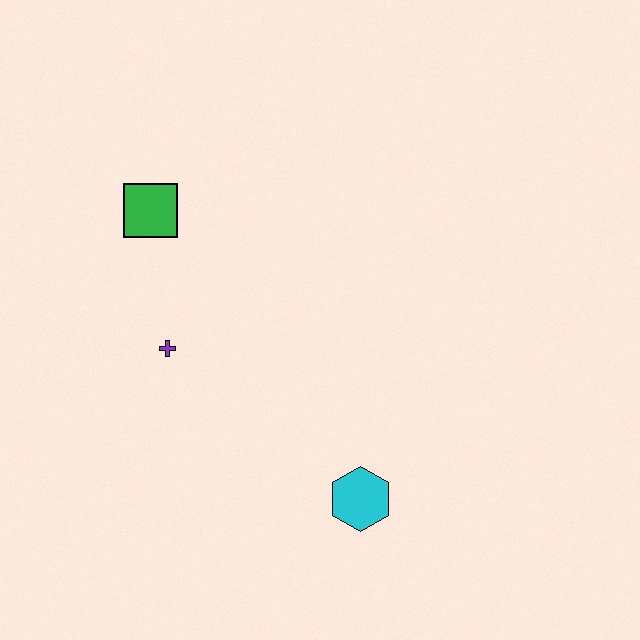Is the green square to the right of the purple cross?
No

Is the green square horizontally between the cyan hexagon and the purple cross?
No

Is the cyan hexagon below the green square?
Yes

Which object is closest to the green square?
The purple cross is closest to the green square.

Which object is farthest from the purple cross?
The cyan hexagon is farthest from the purple cross.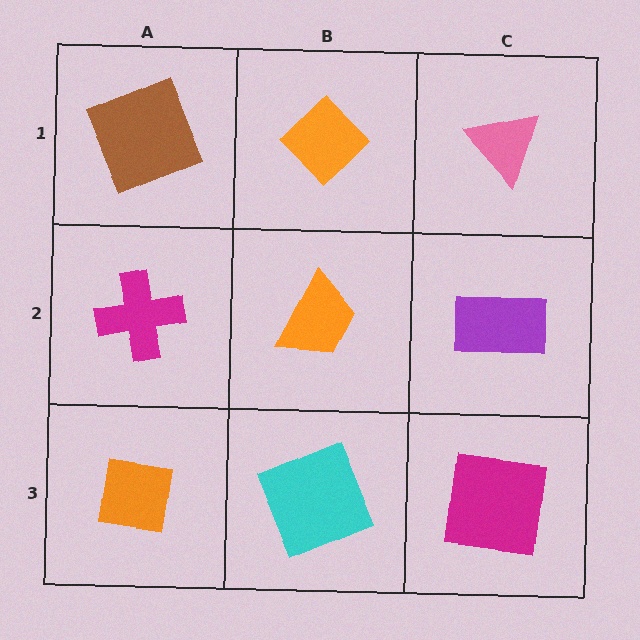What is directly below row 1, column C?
A purple rectangle.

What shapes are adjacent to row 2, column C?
A pink triangle (row 1, column C), a magenta square (row 3, column C), an orange trapezoid (row 2, column B).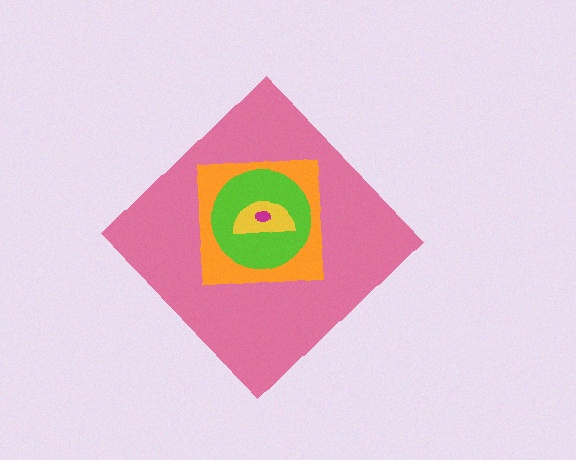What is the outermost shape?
The pink diamond.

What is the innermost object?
The magenta ellipse.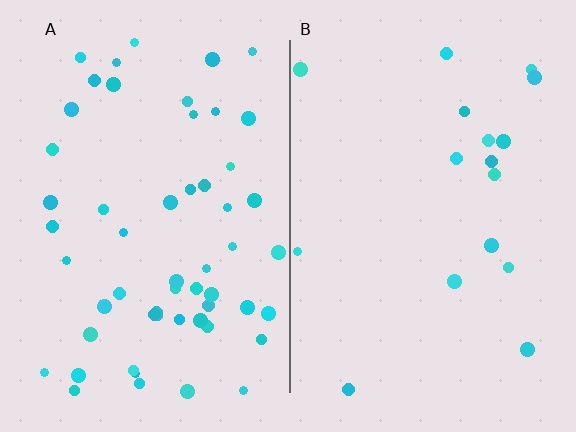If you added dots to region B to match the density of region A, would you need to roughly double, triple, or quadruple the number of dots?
Approximately triple.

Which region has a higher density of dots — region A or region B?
A (the left).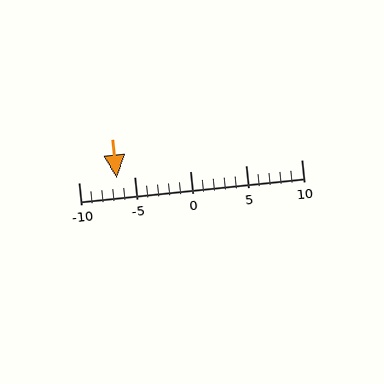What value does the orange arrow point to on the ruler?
The orange arrow points to approximately -7.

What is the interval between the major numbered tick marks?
The major tick marks are spaced 5 units apart.